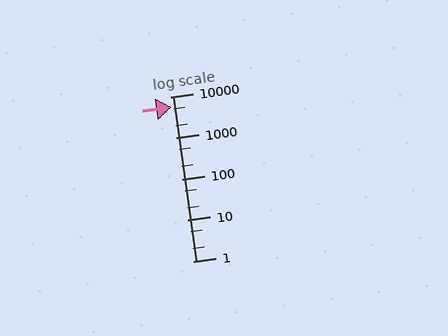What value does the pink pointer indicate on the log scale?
The pointer indicates approximately 5700.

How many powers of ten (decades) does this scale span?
The scale spans 4 decades, from 1 to 10000.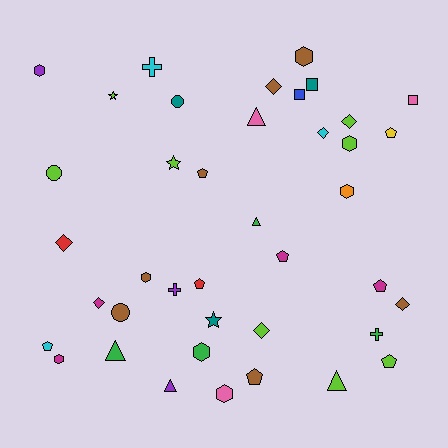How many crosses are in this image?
There are 3 crosses.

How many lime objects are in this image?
There are 8 lime objects.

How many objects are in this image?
There are 40 objects.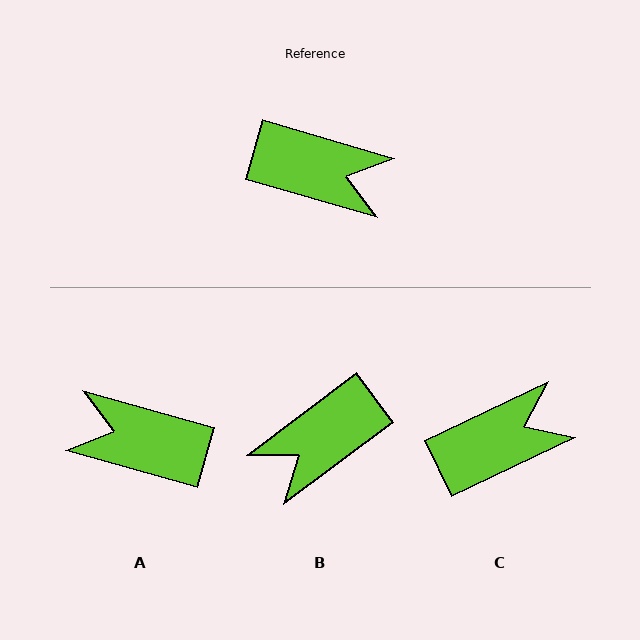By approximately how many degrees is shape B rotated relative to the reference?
Approximately 127 degrees clockwise.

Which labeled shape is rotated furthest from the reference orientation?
A, about 179 degrees away.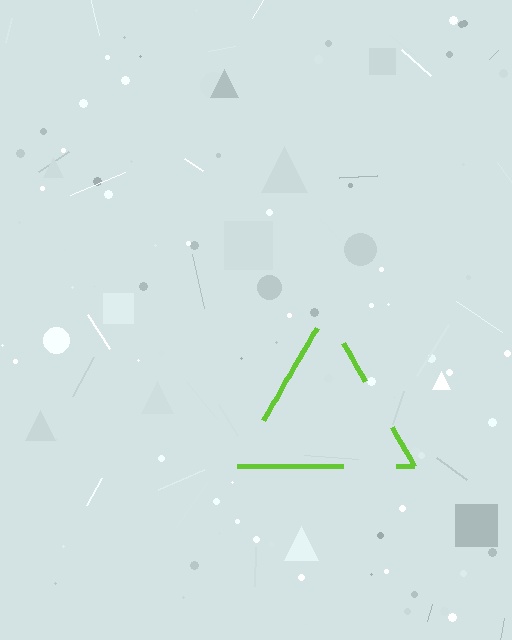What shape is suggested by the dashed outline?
The dashed outline suggests a triangle.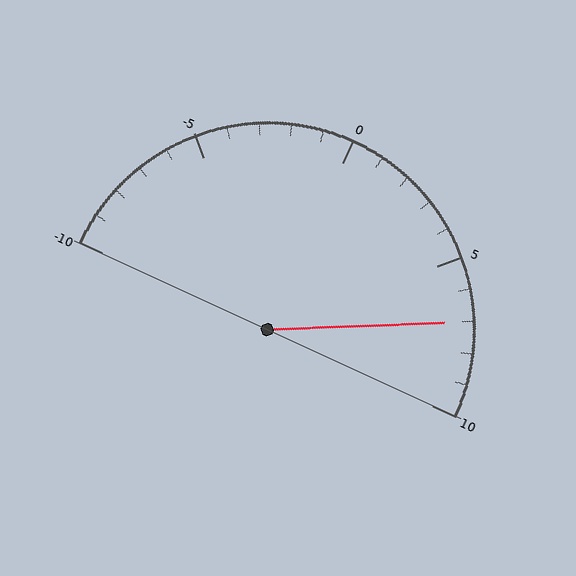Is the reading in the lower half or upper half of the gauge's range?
The reading is in the upper half of the range (-10 to 10).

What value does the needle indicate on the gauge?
The needle indicates approximately 7.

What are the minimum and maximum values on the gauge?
The gauge ranges from -10 to 10.